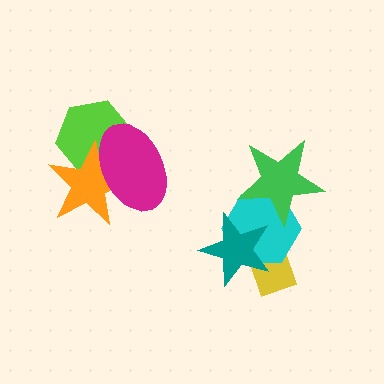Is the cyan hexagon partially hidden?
Yes, it is partially covered by another shape.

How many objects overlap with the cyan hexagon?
3 objects overlap with the cyan hexagon.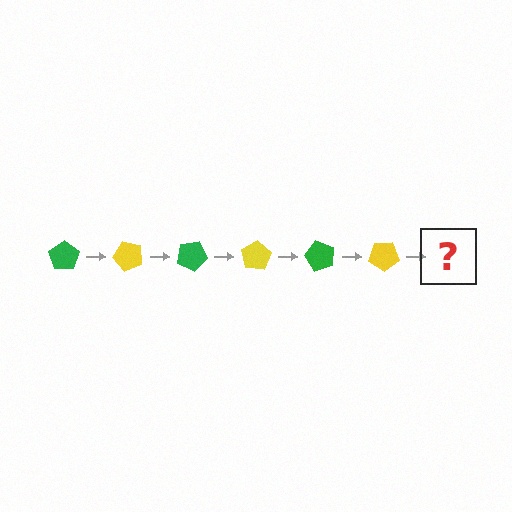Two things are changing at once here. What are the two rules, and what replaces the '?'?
The two rules are that it rotates 50 degrees each step and the color cycles through green and yellow. The '?' should be a green pentagon, rotated 300 degrees from the start.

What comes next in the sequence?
The next element should be a green pentagon, rotated 300 degrees from the start.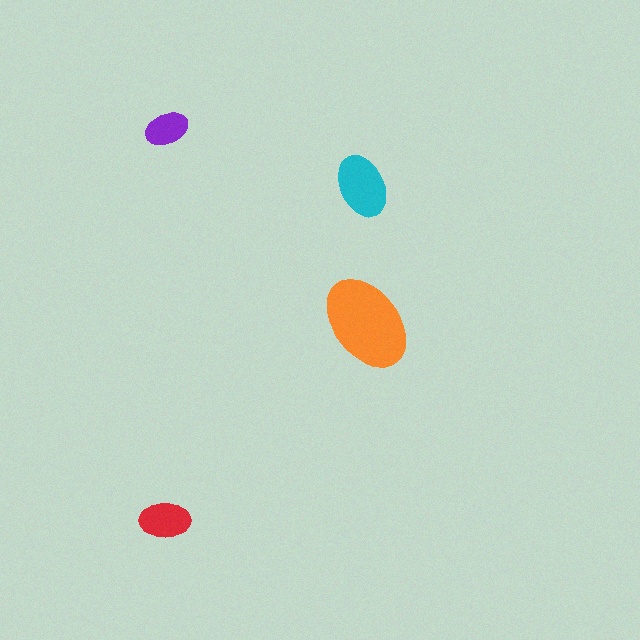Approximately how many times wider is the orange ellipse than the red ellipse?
About 2 times wider.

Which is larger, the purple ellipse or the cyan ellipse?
The cyan one.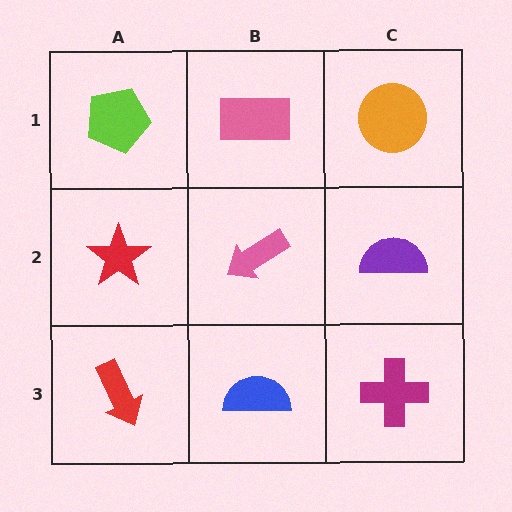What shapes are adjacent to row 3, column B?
A pink arrow (row 2, column B), a red arrow (row 3, column A), a magenta cross (row 3, column C).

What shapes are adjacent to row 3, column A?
A red star (row 2, column A), a blue semicircle (row 3, column B).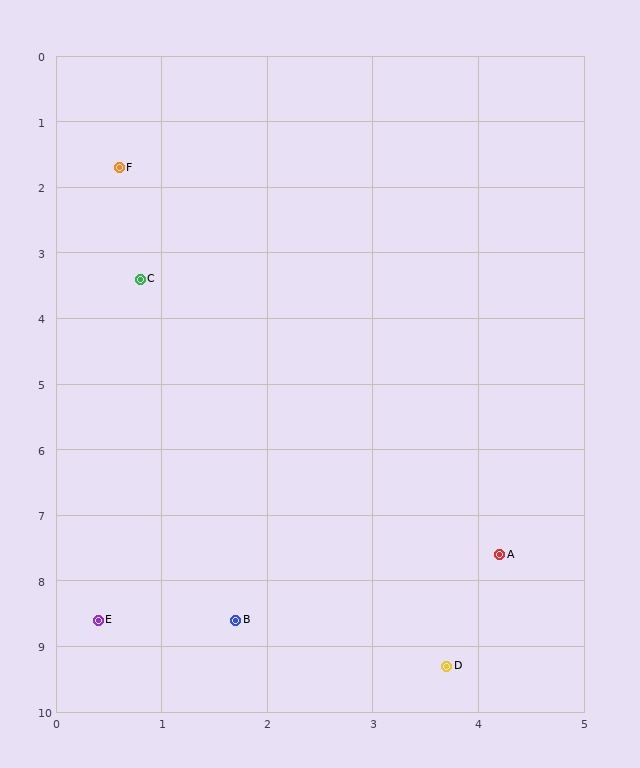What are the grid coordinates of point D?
Point D is at approximately (3.7, 9.3).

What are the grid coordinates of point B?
Point B is at approximately (1.7, 8.6).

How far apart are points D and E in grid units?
Points D and E are about 3.4 grid units apart.